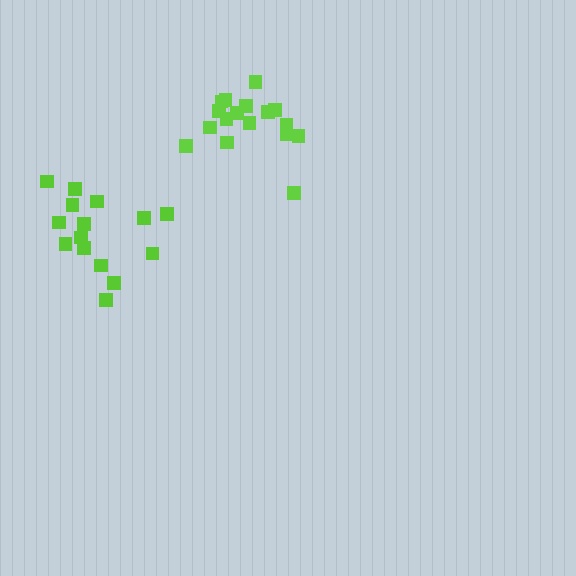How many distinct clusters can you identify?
There are 2 distinct clusters.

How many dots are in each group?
Group 1: 15 dots, Group 2: 17 dots (32 total).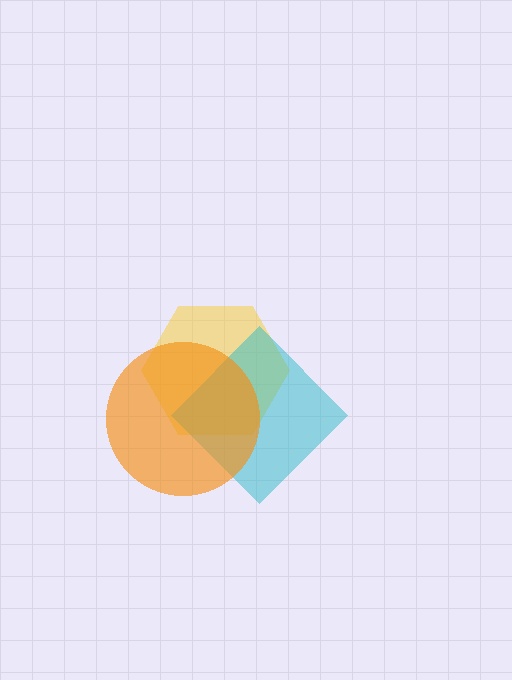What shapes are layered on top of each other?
The layered shapes are: a yellow hexagon, a cyan diamond, an orange circle.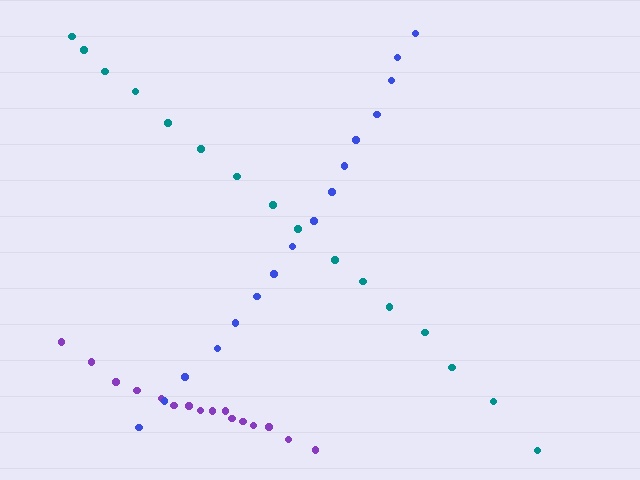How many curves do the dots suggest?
There are 3 distinct paths.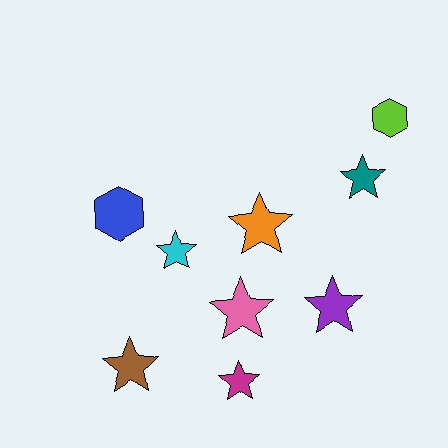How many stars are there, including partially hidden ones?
There are 7 stars.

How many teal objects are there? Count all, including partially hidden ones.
There is 1 teal object.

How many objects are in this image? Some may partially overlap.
There are 9 objects.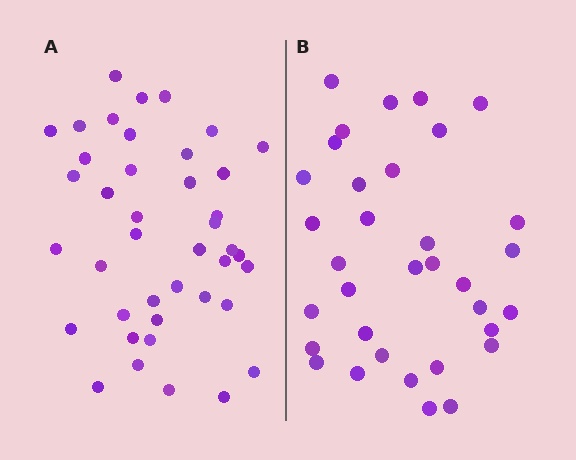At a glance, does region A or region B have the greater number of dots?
Region A (the left region) has more dots.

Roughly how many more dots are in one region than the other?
Region A has roughly 8 or so more dots than region B.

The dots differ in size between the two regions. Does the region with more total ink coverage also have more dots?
No. Region B has more total ink coverage because its dots are larger, but region A actually contains more individual dots. Total area can be misleading — the number of items is what matters here.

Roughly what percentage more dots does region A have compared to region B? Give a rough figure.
About 20% more.